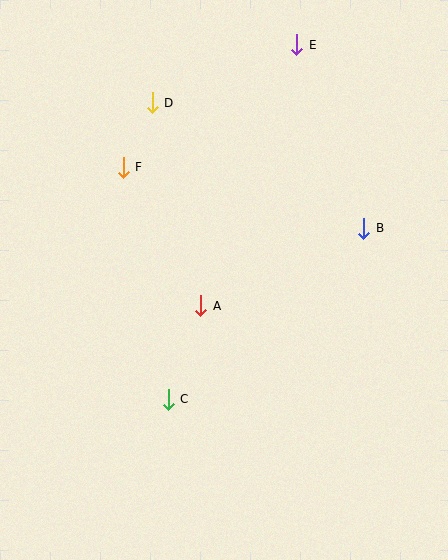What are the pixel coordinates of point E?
Point E is at (297, 45).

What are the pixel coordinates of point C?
Point C is at (168, 399).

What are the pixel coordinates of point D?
Point D is at (152, 103).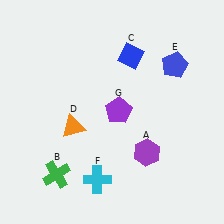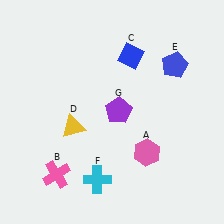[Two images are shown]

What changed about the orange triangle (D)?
In Image 1, D is orange. In Image 2, it changed to yellow.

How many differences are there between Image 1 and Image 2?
There are 3 differences between the two images.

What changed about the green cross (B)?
In Image 1, B is green. In Image 2, it changed to pink.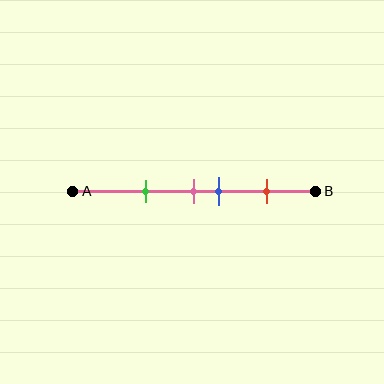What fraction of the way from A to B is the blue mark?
The blue mark is approximately 60% (0.6) of the way from A to B.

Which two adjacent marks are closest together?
The pink and blue marks are the closest adjacent pair.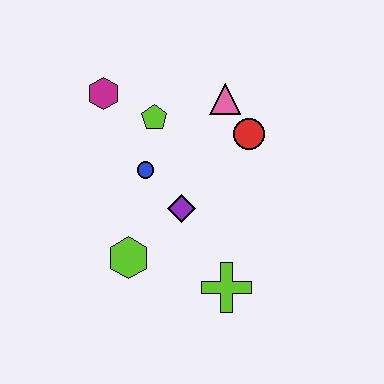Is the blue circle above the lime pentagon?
No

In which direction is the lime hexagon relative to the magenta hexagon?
The lime hexagon is below the magenta hexagon.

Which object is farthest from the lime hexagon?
The pink triangle is farthest from the lime hexagon.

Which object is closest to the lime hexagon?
The purple diamond is closest to the lime hexagon.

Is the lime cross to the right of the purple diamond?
Yes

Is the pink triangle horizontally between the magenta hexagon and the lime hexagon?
No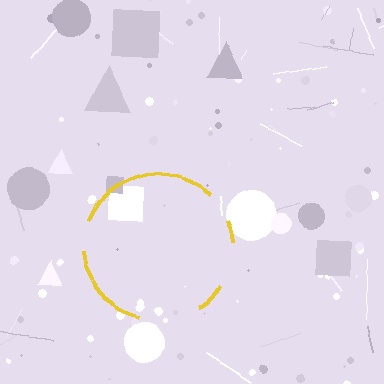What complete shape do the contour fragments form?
The contour fragments form a circle.